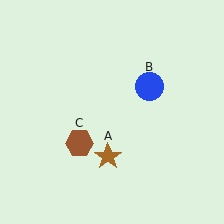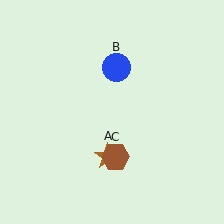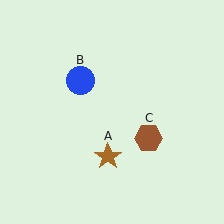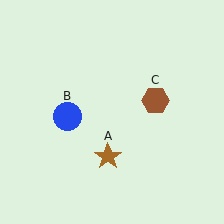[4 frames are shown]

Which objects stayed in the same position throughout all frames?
Brown star (object A) remained stationary.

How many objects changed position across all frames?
2 objects changed position: blue circle (object B), brown hexagon (object C).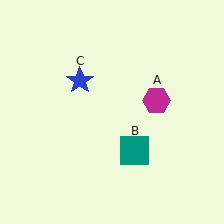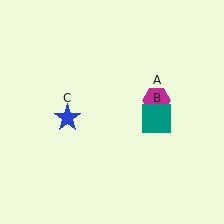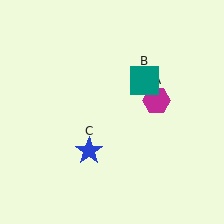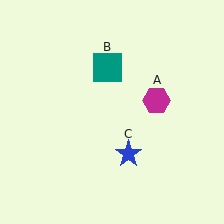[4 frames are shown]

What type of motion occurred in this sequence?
The teal square (object B), blue star (object C) rotated counterclockwise around the center of the scene.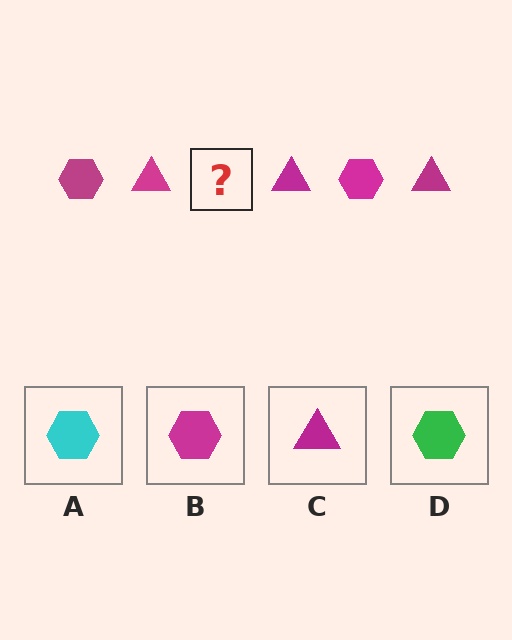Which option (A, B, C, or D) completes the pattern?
B.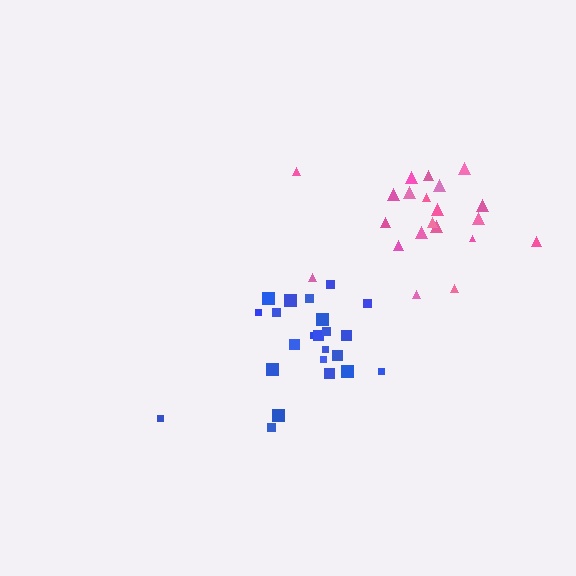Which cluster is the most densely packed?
Blue.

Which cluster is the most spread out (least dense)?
Pink.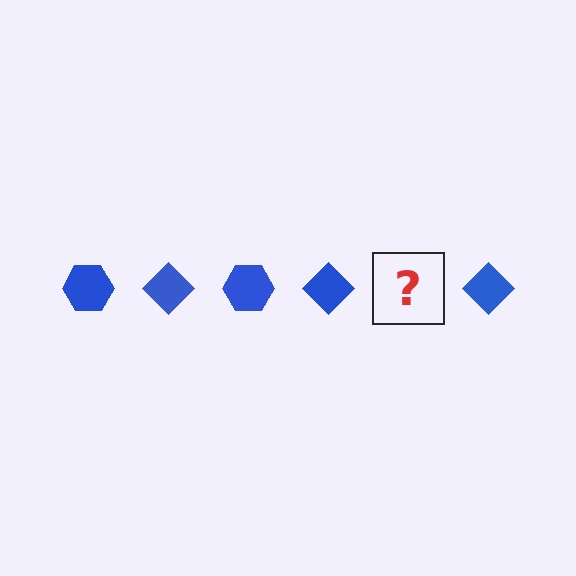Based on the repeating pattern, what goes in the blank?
The blank should be a blue hexagon.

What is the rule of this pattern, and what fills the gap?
The rule is that the pattern cycles through hexagon, diamond shapes in blue. The gap should be filled with a blue hexagon.